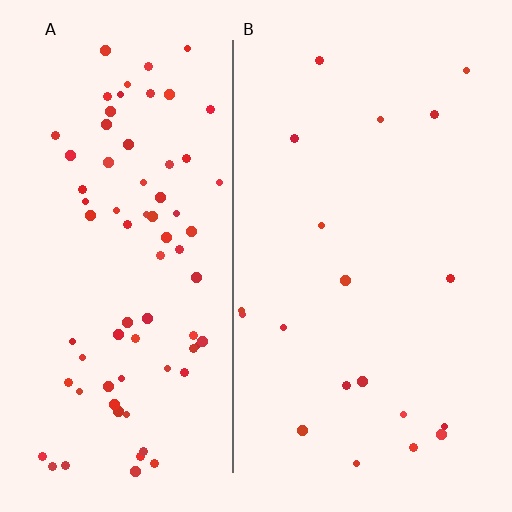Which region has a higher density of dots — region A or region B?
A (the left).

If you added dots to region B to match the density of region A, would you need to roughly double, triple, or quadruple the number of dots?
Approximately quadruple.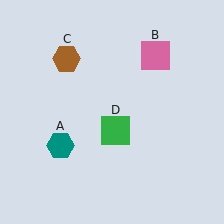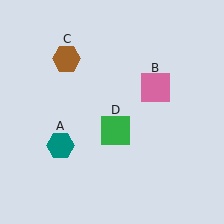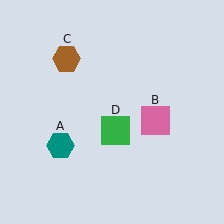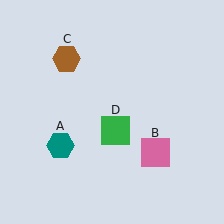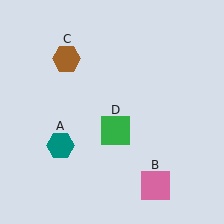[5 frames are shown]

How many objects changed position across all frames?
1 object changed position: pink square (object B).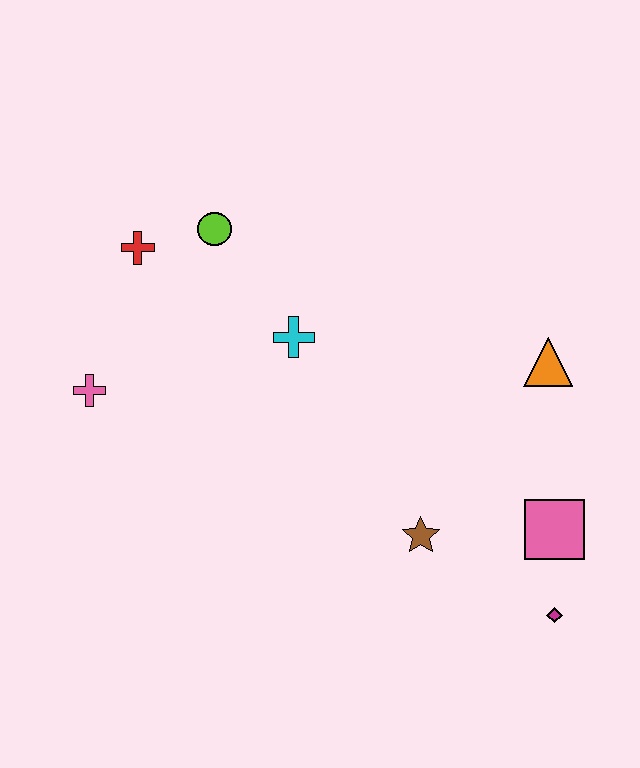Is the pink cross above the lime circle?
No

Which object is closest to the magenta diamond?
The pink square is closest to the magenta diamond.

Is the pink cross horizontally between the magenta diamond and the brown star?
No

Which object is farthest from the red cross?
The magenta diamond is farthest from the red cross.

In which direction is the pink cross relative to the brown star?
The pink cross is to the left of the brown star.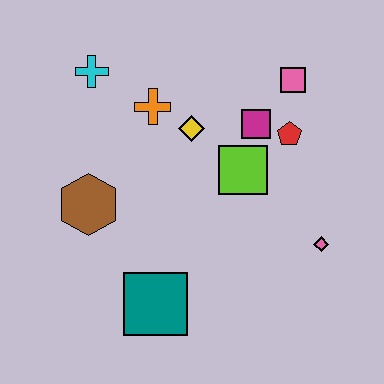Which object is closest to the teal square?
The brown hexagon is closest to the teal square.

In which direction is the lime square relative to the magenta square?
The lime square is below the magenta square.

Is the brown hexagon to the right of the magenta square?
No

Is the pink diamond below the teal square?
No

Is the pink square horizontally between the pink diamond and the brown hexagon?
Yes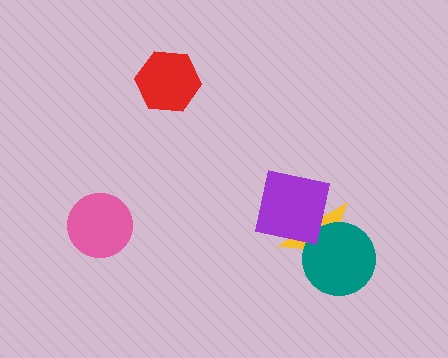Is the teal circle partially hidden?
Yes, it is partially covered by another shape.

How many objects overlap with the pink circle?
0 objects overlap with the pink circle.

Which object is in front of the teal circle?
The purple square is in front of the teal circle.